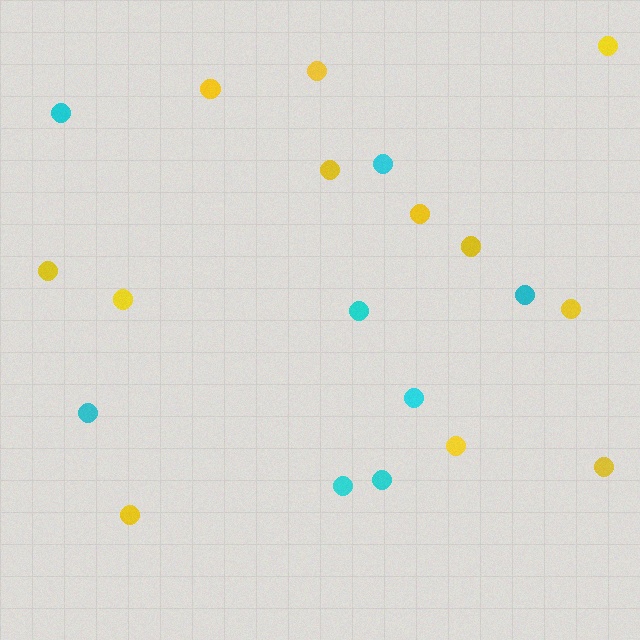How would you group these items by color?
There are 2 groups: one group of yellow circles (12) and one group of cyan circles (8).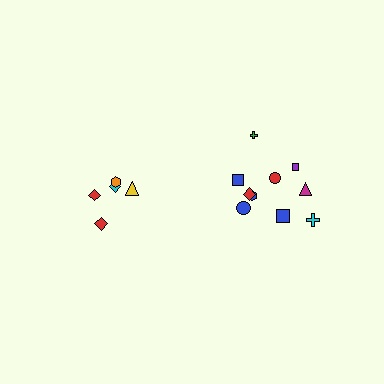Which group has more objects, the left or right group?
The right group.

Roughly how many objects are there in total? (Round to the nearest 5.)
Roughly 15 objects in total.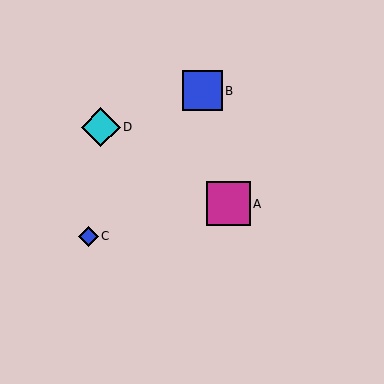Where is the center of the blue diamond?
The center of the blue diamond is at (88, 236).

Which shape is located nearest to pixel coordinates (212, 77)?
The blue square (labeled B) at (202, 91) is nearest to that location.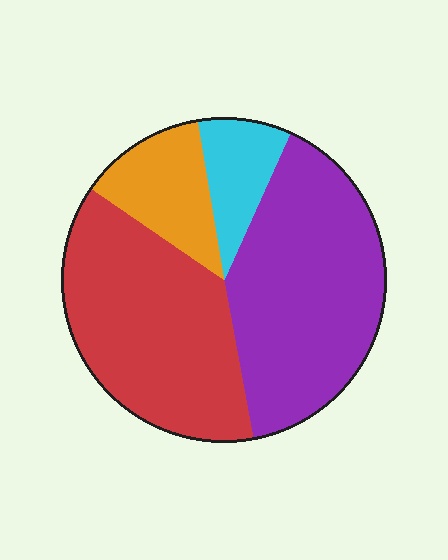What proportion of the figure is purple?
Purple takes up between a third and a half of the figure.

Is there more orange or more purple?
Purple.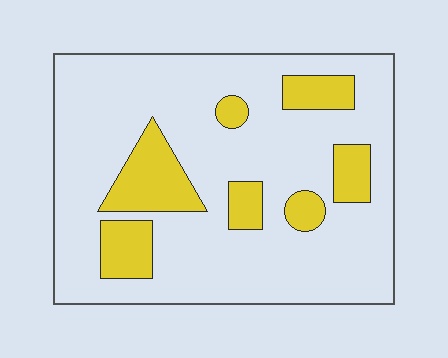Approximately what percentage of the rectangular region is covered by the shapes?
Approximately 20%.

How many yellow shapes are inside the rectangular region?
7.